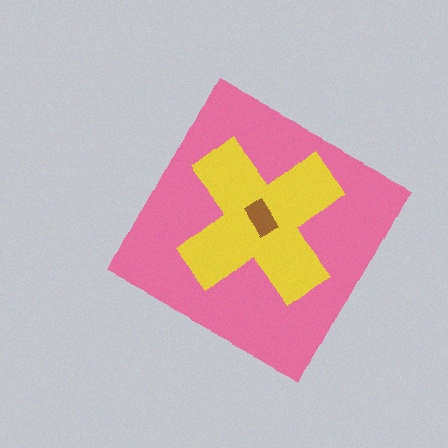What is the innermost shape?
The brown rectangle.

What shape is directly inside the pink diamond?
The yellow cross.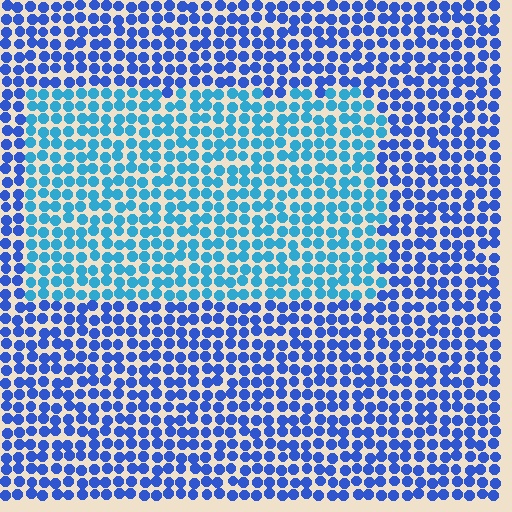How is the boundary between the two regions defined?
The boundary is defined purely by a slight shift in hue (about 31 degrees). Spacing, size, and orientation are identical on both sides.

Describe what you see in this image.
The image is filled with small blue elements in a uniform arrangement. A rectangle-shaped region is visible where the elements are tinted to a slightly different hue, forming a subtle color boundary.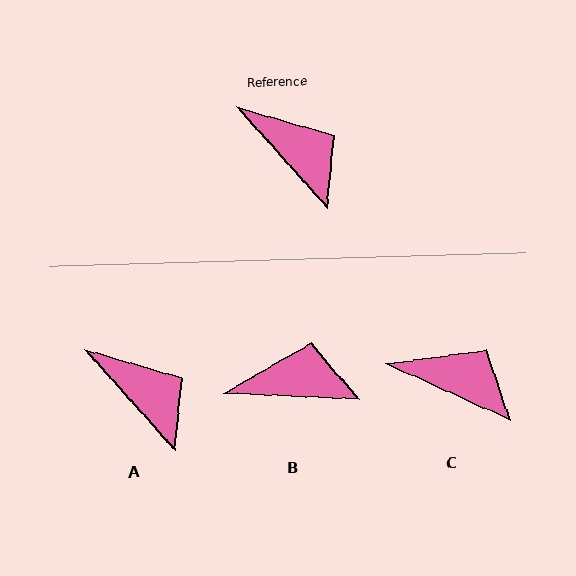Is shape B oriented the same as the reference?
No, it is off by about 46 degrees.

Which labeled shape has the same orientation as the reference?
A.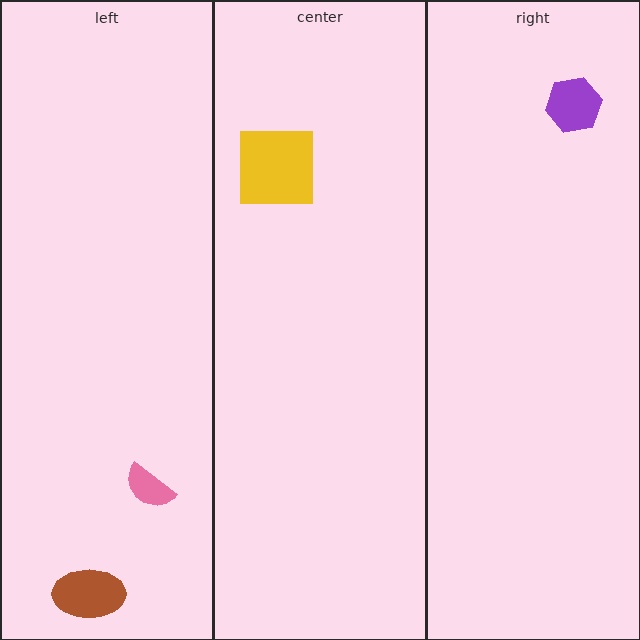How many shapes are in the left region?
2.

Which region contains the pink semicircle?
The left region.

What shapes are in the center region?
The yellow square.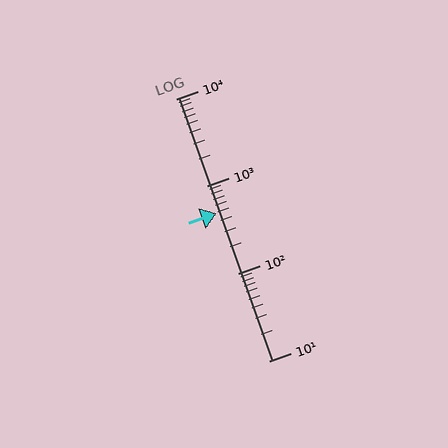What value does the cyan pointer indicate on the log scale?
The pointer indicates approximately 490.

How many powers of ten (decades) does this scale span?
The scale spans 3 decades, from 10 to 10000.